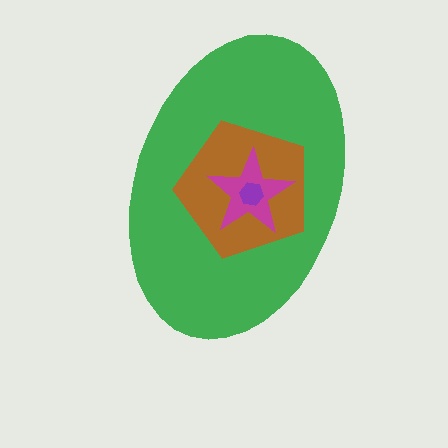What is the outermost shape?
The green ellipse.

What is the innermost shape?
The purple hexagon.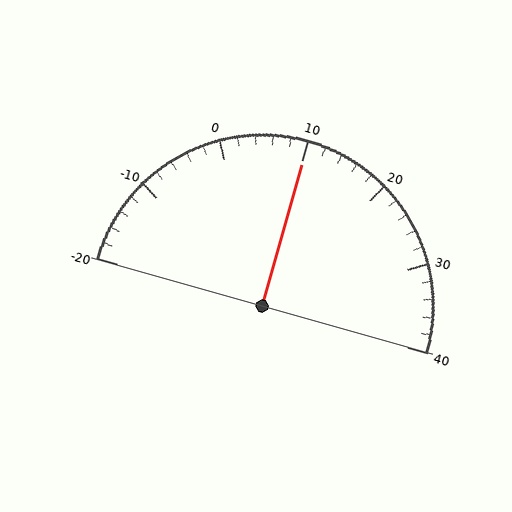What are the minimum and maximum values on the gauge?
The gauge ranges from -20 to 40.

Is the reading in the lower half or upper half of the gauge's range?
The reading is in the upper half of the range (-20 to 40).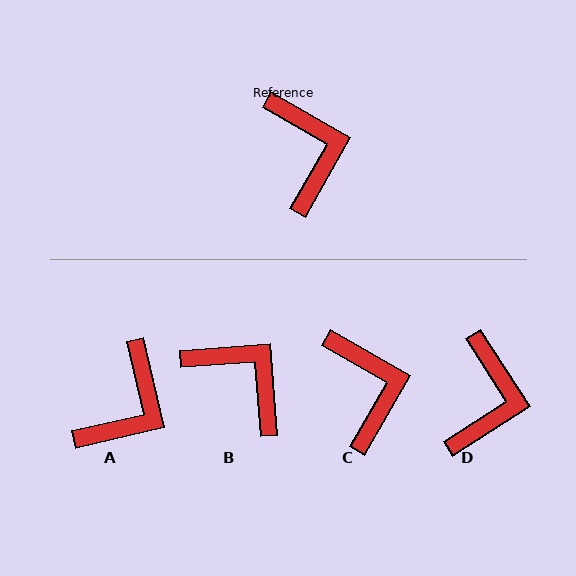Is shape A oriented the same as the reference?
No, it is off by about 47 degrees.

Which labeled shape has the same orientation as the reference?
C.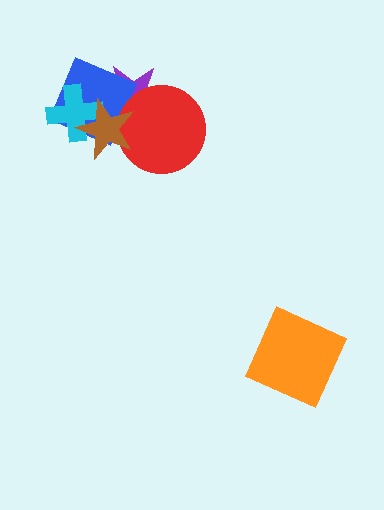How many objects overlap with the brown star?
4 objects overlap with the brown star.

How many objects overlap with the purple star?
3 objects overlap with the purple star.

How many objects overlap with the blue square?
3 objects overlap with the blue square.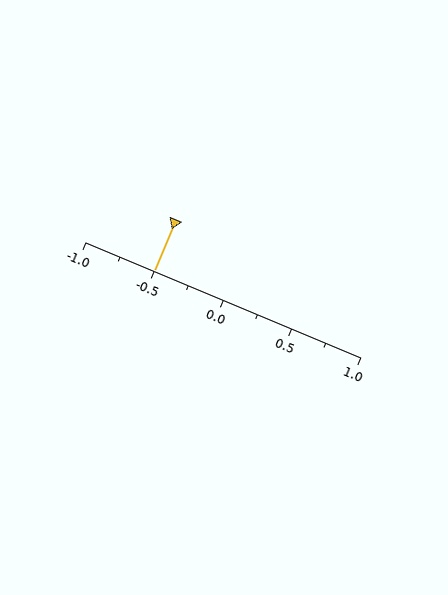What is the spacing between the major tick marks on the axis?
The major ticks are spaced 0.5 apart.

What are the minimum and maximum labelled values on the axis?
The axis runs from -1.0 to 1.0.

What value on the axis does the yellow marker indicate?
The marker indicates approximately -0.5.